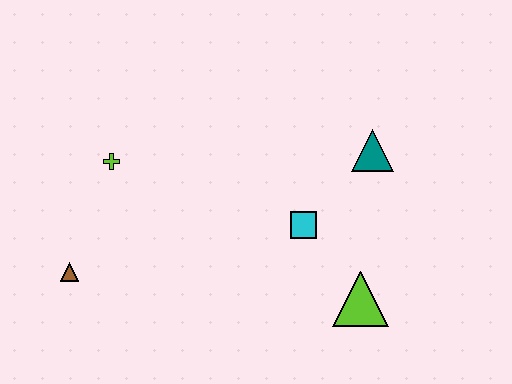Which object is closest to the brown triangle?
The lime cross is closest to the brown triangle.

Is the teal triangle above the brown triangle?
Yes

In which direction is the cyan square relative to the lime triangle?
The cyan square is above the lime triangle.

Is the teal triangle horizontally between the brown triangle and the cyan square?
No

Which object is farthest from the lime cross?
The lime triangle is farthest from the lime cross.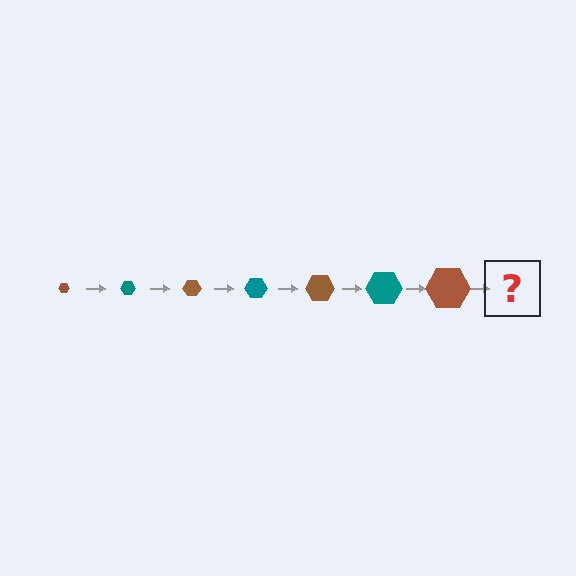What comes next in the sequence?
The next element should be a teal hexagon, larger than the previous one.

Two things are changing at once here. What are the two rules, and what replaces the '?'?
The two rules are that the hexagon grows larger each step and the color cycles through brown and teal. The '?' should be a teal hexagon, larger than the previous one.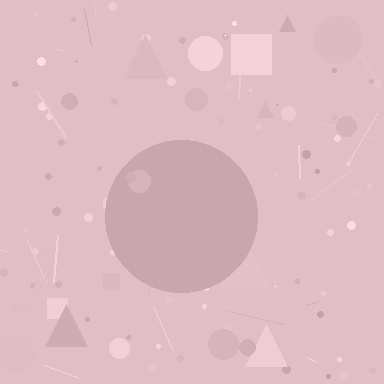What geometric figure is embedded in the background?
A circle is embedded in the background.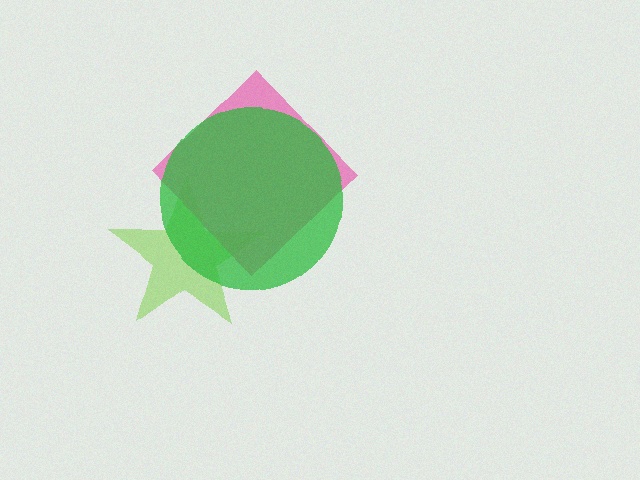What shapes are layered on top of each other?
The layered shapes are: a lime star, a pink diamond, a green circle.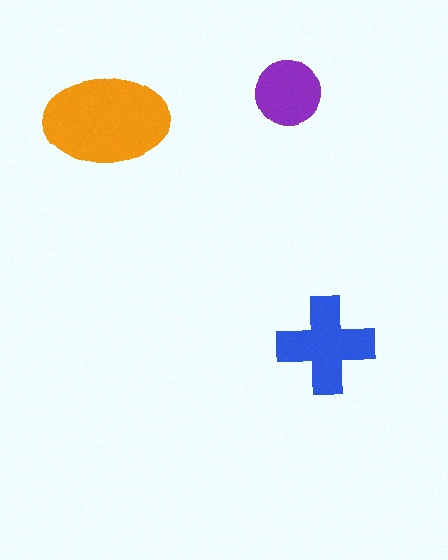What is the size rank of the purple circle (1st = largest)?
3rd.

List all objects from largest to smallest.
The orange ellipse, the blue cross, the purple circle.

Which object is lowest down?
The blue cross is bottommost.